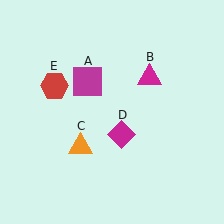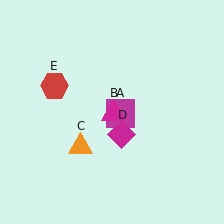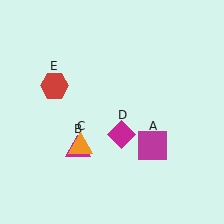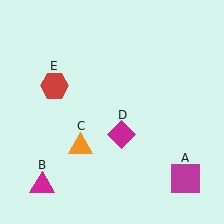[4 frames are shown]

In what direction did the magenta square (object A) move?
The magenta square (object A) moved down and to the right.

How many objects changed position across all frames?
2 objects changed position: magenta square (object A), magenta triangle (object B).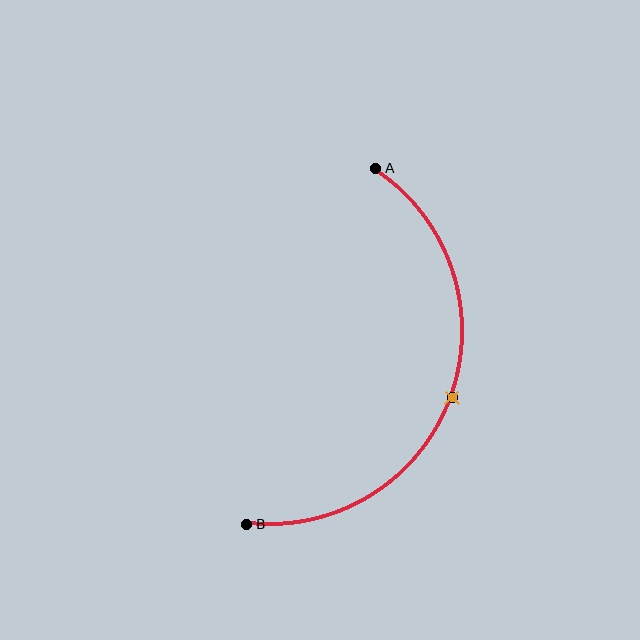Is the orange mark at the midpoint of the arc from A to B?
Yes. The orange mark lies on the arc at equal arc-length from both A and B — it is the arc midpoint.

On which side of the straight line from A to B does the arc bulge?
The arc bulges to the right of the straight line connecting A and B.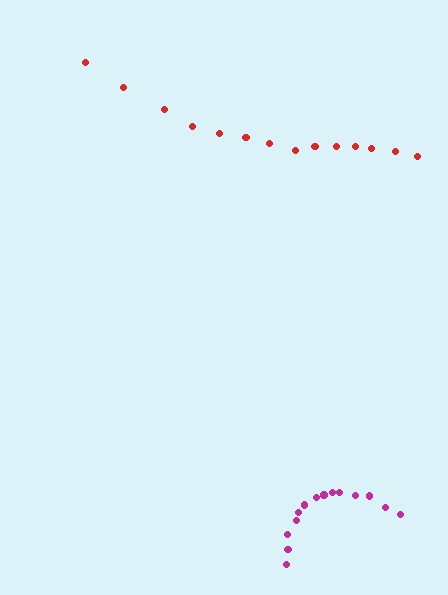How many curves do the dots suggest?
There are 2 distinct paths.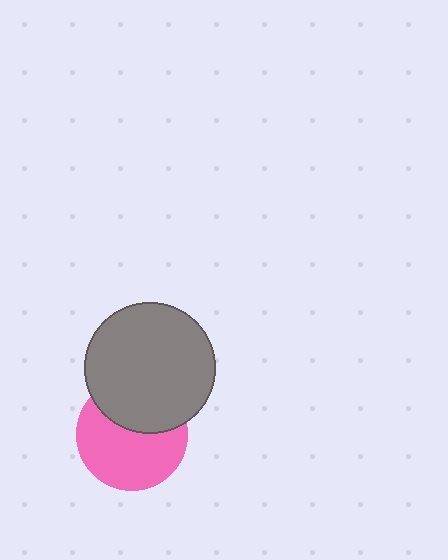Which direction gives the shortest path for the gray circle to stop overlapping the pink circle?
Moving up gives the shortest separation.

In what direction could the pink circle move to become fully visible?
The pink circle could move down. That would shift it out from behind the gray circle entirely.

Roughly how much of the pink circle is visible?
About half of it is visible (roughly 62%).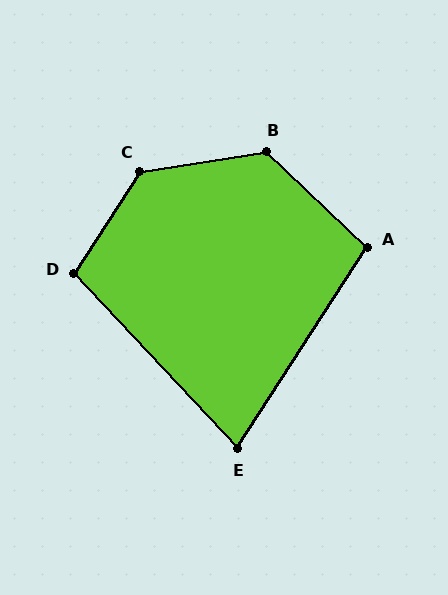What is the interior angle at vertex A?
Approximately 101 degrees (obtuse).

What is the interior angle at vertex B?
Approximately 128 degrees (obtuse).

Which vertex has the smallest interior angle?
E, at approximately 76 degrees.